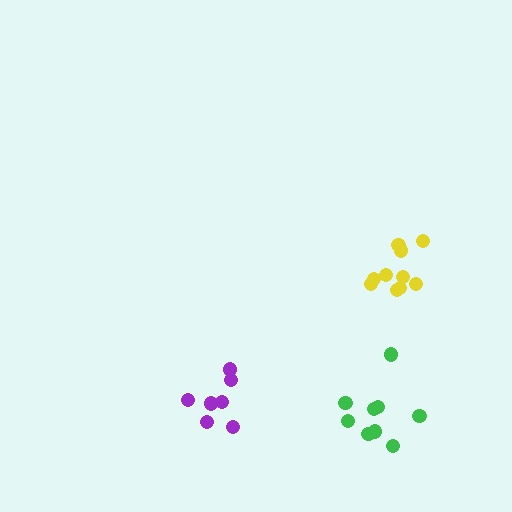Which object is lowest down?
The green cluster is bottommost.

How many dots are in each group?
Group 1: 7 dots, Group 2: 9 dots, Group 3: 10 dots (26 total).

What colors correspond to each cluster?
The clusters are colored: purple, green, yellow.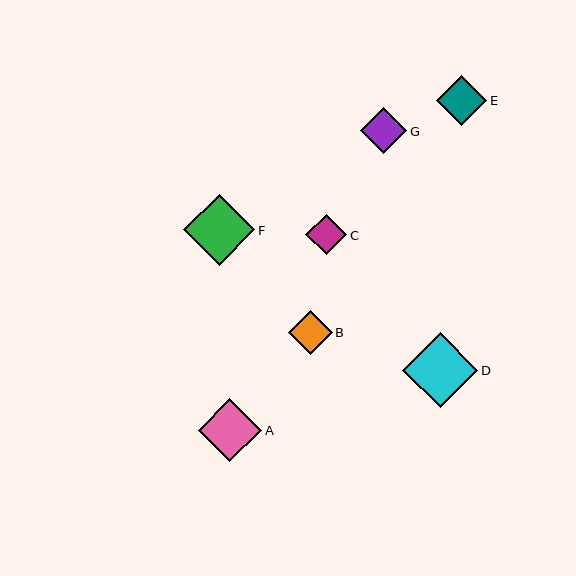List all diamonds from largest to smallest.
From largest to smallest: D, F, A, E, G, B, C.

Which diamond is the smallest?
Diamond C is the smallest with a size of approximately 41 pixels.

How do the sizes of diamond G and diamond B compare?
Diamond G and diamond B are approximately the same size.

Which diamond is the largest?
Diamond D is the largest with a size of approximately 75 pixels.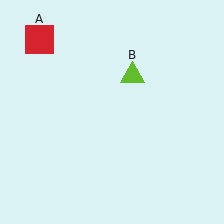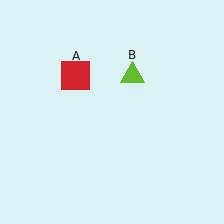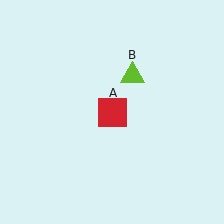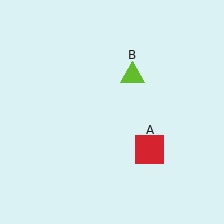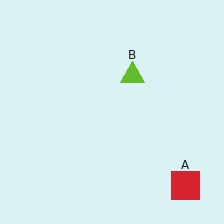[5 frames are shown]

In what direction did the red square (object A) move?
The red square (object A) moved down and to the right.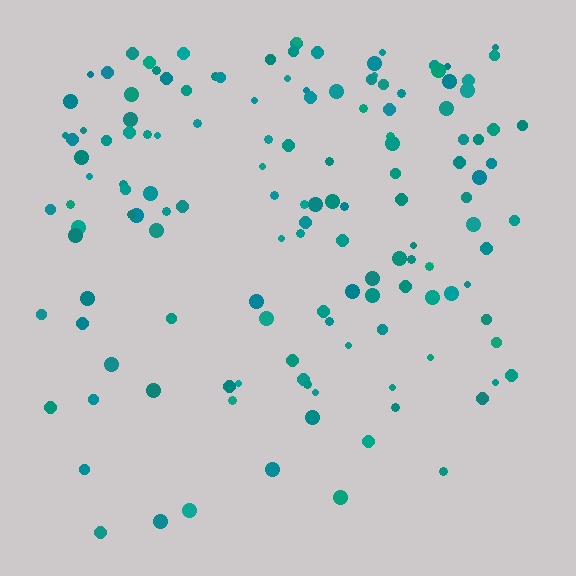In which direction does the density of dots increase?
From bottom to top, with the top side densest.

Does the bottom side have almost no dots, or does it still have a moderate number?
Still a moderate number, just noticeably fewer than the top.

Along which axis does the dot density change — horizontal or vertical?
Vertical.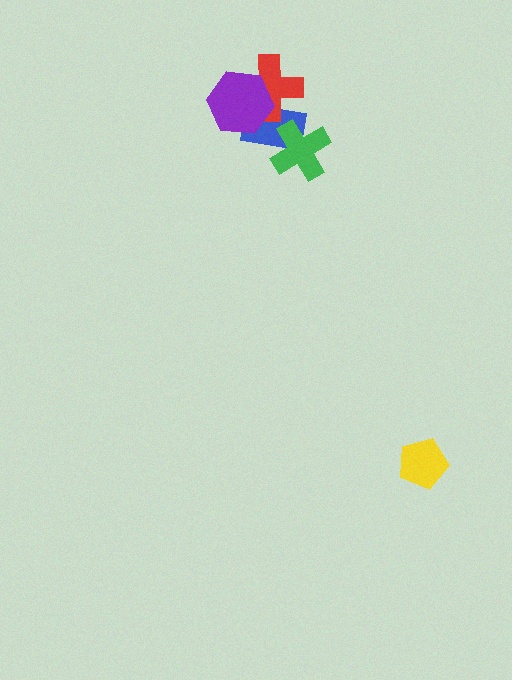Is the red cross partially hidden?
Yes, it is partially covered by another shape.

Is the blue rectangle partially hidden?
Yes, it is partially covered by another shape.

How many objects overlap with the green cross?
1 object overlaps with the green cross.